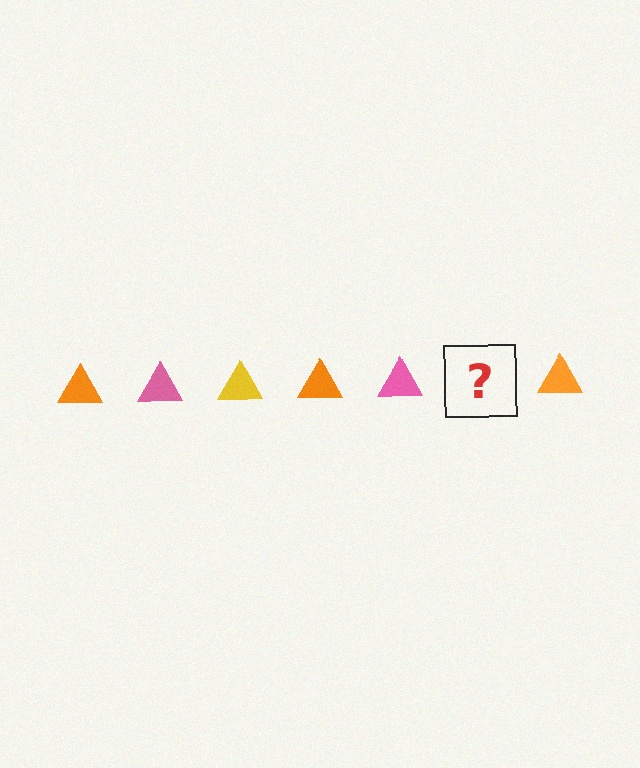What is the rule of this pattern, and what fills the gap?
The rule is that the pattern cycles through orange, pink, yellow triangles. The gap should be filled with a yellow triangle.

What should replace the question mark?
The question mark should be replaced with a yellow triangle.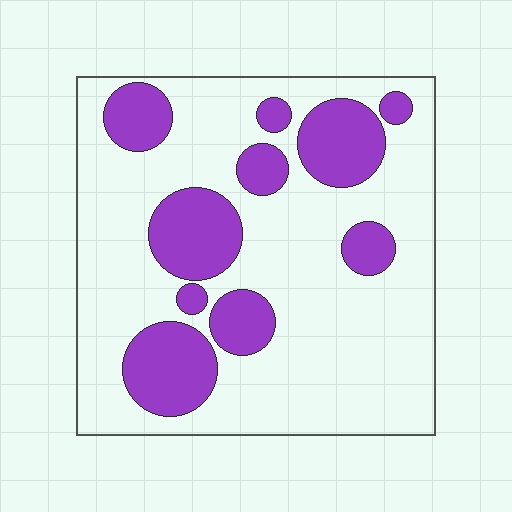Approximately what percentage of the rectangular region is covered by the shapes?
Approximately 25%.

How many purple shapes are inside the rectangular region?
10.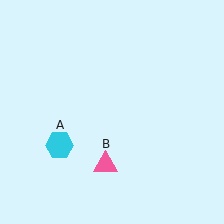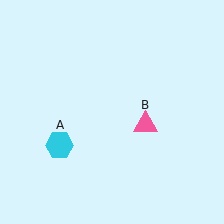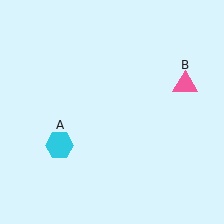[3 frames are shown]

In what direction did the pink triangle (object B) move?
The pink triangle (object B) moved up and to the right.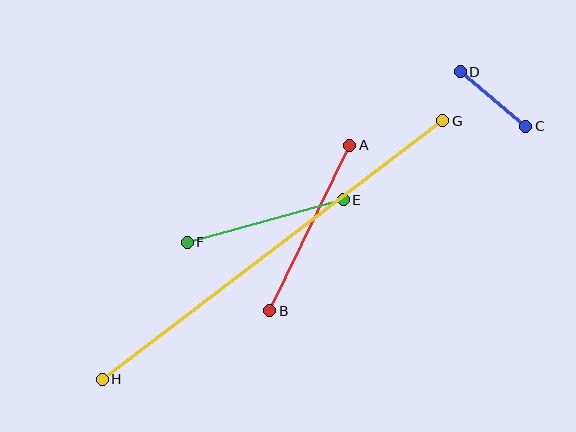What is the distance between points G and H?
The distance is approximately 428 pixels.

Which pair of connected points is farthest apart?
Points G and H are farthest apart.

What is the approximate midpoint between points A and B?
The midpoint is at approximately (310, 228) pixels.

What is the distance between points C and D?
The distance is approximately 85 pixels.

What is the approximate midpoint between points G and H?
The midpoint is at approximately (272, 250) pixels.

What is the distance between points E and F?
The distance is approximately 162 pixels.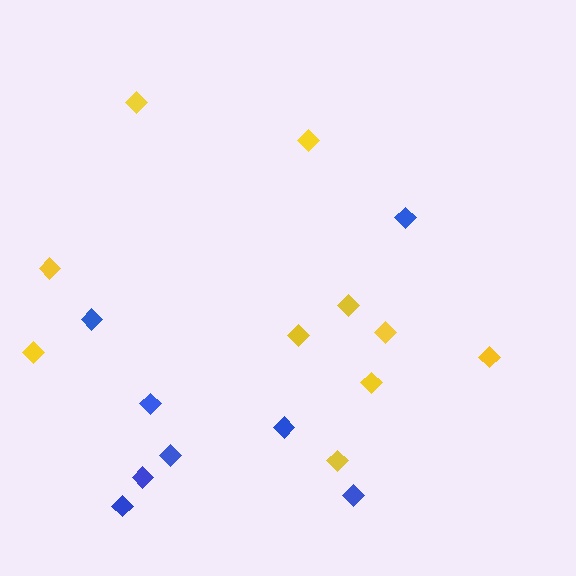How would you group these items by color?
There are 2 groups: one group of yellow diamonds (10) and one group of blue diamonds (8).